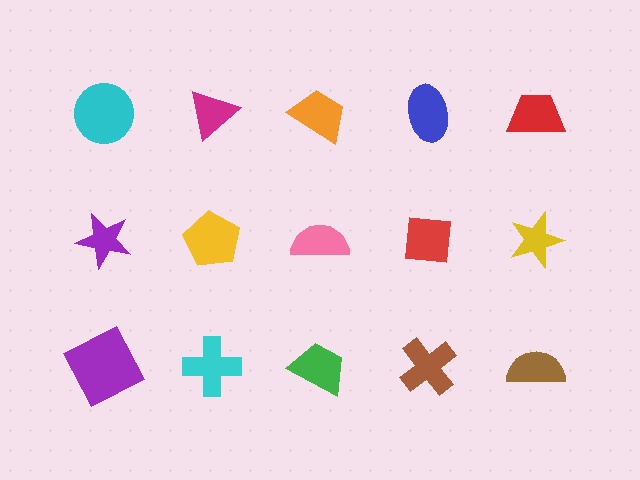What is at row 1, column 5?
A red trapezoid.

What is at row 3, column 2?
A cyan cross.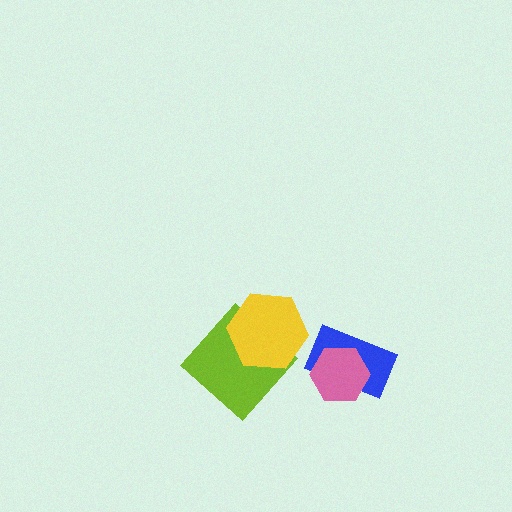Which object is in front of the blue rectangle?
The pink hexagon is in front of the blue rectangle.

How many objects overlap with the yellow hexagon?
1 object overlaps with the yellow hexagon.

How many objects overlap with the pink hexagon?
1 object overlaps with the pink hexagon.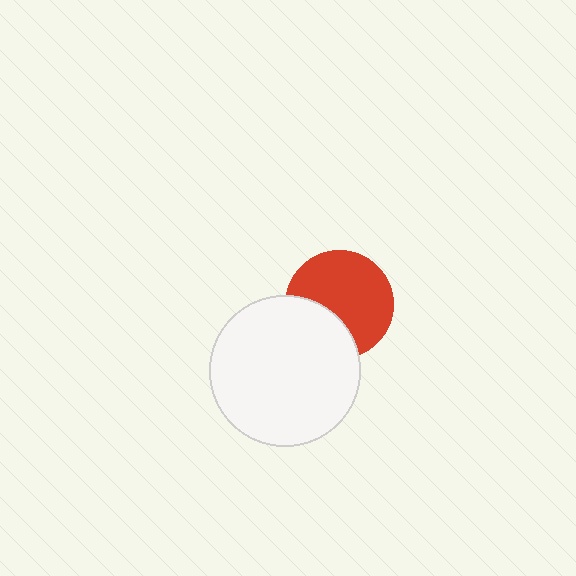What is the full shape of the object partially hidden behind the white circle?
The partially hidden object is a red circle.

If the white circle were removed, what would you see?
You would see the complete red circle.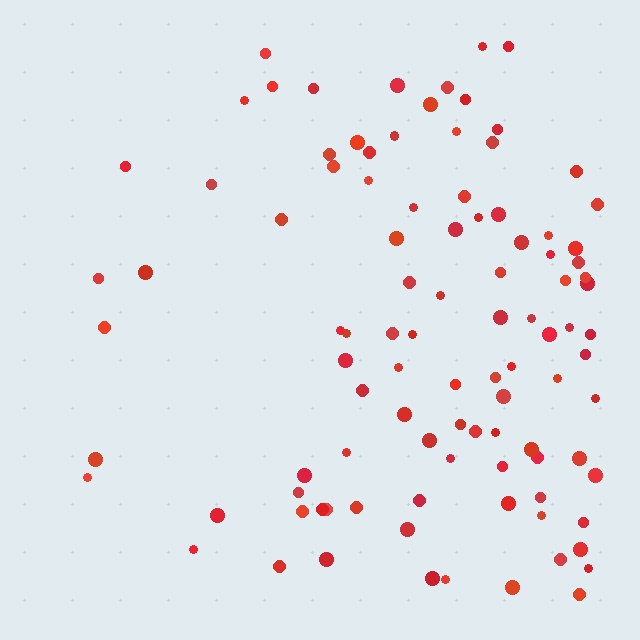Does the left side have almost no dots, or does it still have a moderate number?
Still a moderate number, just noticeably fewer than the right.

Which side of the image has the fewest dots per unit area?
The left.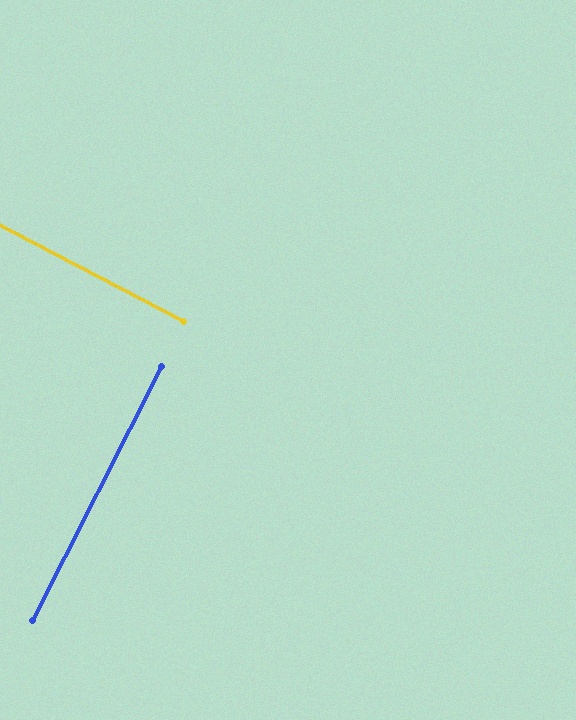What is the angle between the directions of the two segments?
Approximately 89 degrees.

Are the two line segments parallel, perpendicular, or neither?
Perpendicular — they meet at approximately 89°.